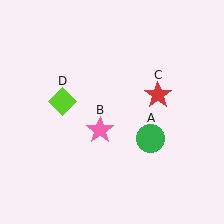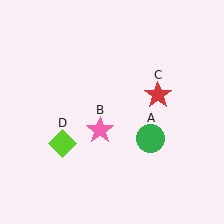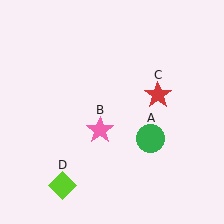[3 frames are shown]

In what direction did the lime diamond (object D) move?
The lime diamond (object D) moved down.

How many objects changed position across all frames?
1 object changed position: lime diamond (object D).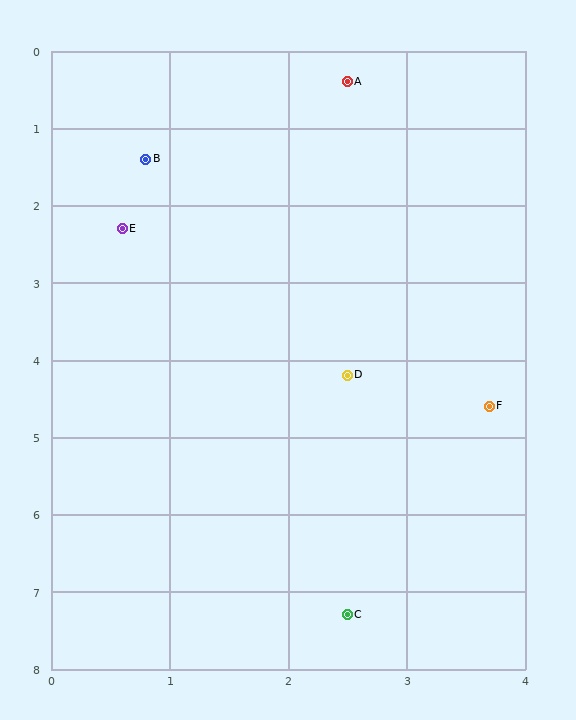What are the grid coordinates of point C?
Point C is at approximately (2.5, 7.3).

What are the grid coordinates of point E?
Point E is at approximately (0.6, 2.3).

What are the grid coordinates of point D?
Point D is at approximately (2.5, 4.2).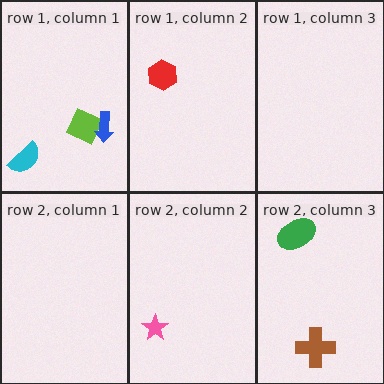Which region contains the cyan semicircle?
The row 1, column 1 region.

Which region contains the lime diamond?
The row 1, column 1 region.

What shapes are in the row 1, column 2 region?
The red hexagon.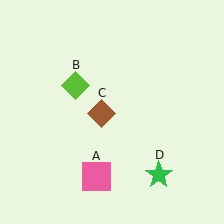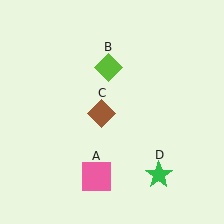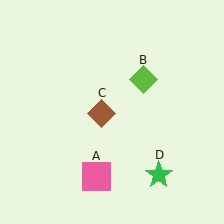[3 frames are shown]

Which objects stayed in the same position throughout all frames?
Pink square (object A) and brown diamond (object C) and green star (object D) remained stationary.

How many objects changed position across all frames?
1 object changed position: lime diamond (object B).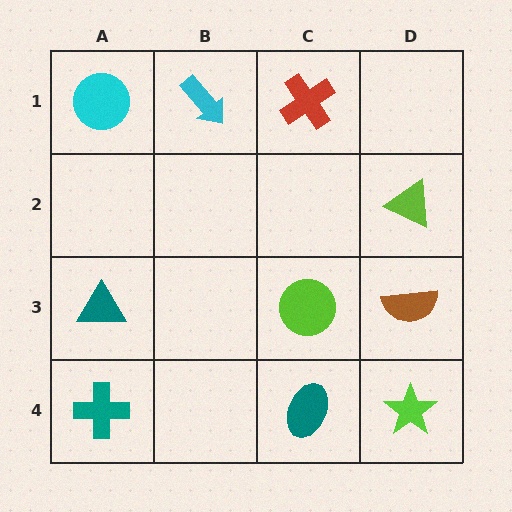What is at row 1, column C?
A red cross.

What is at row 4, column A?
A teal cross.